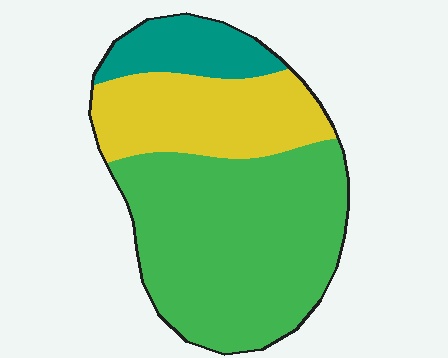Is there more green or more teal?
Green.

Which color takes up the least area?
Teal, at roughly 15%.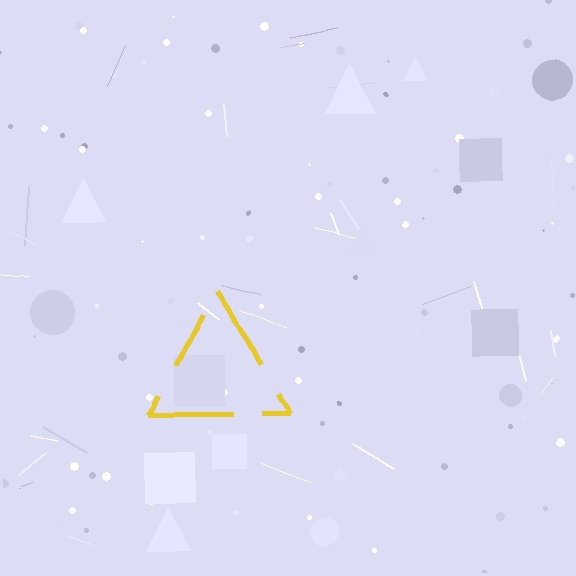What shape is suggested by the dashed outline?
The dashed outline suggests a triangle.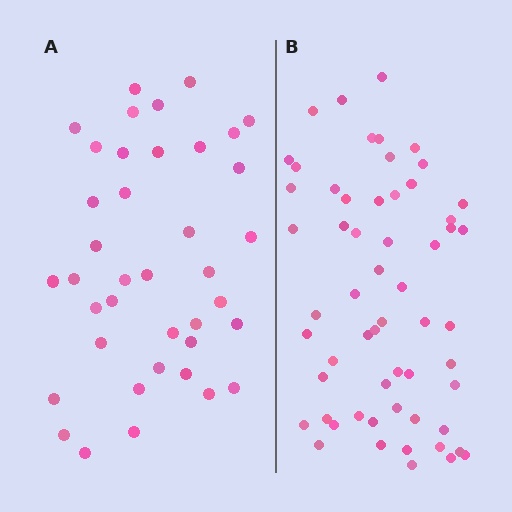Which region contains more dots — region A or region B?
Region B (the right region) has more dots.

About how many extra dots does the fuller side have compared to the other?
Region B has approximately 20 more dots than region A.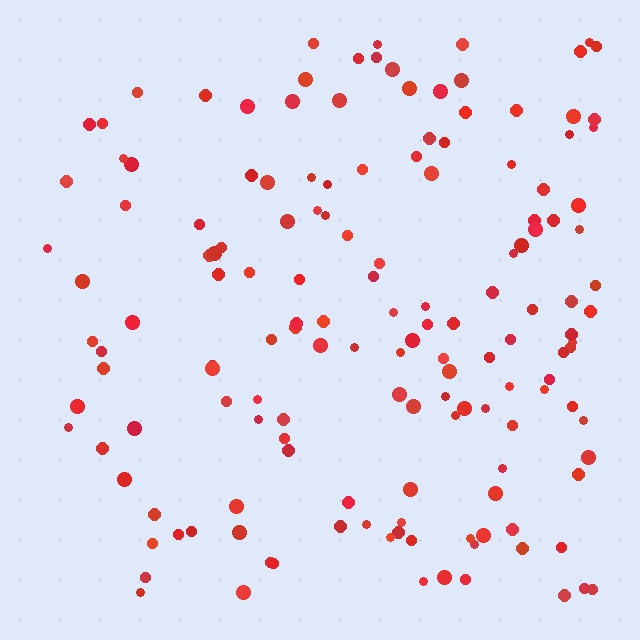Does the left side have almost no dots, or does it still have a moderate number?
Still a moderate number, just noticeably fewer than the right.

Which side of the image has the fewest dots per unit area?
The left.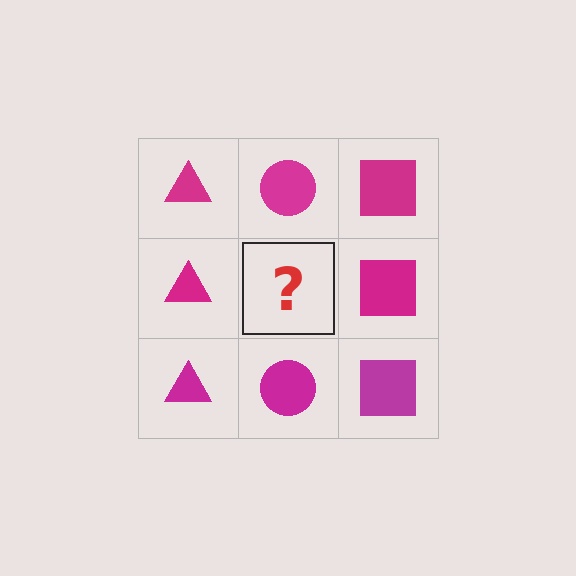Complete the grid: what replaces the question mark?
The question mark should be replaced with a magenta circle.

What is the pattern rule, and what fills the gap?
The rule is that each column has a consistent shape. The gap should be filled with a magenta circle.